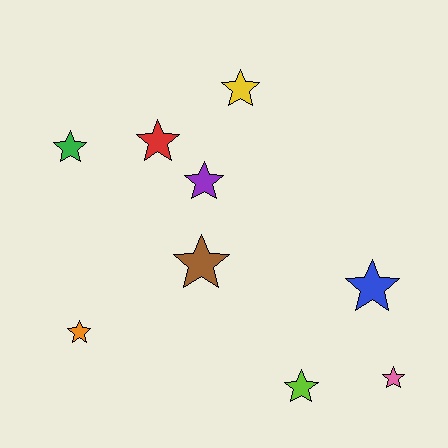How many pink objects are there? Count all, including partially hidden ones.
There is 1 pink object.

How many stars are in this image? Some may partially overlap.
There are 9 stars.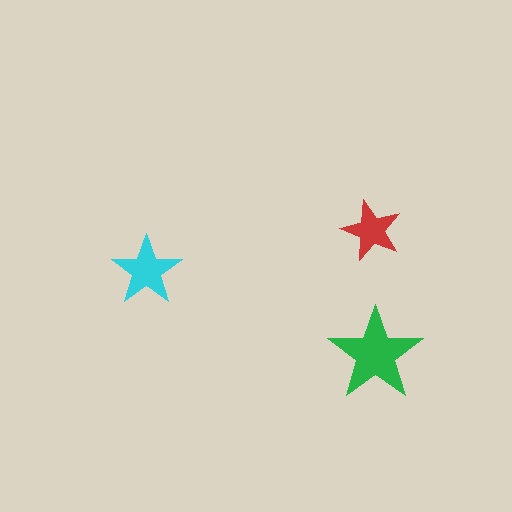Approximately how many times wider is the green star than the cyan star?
About 1.5 times wider.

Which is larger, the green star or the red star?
The green one.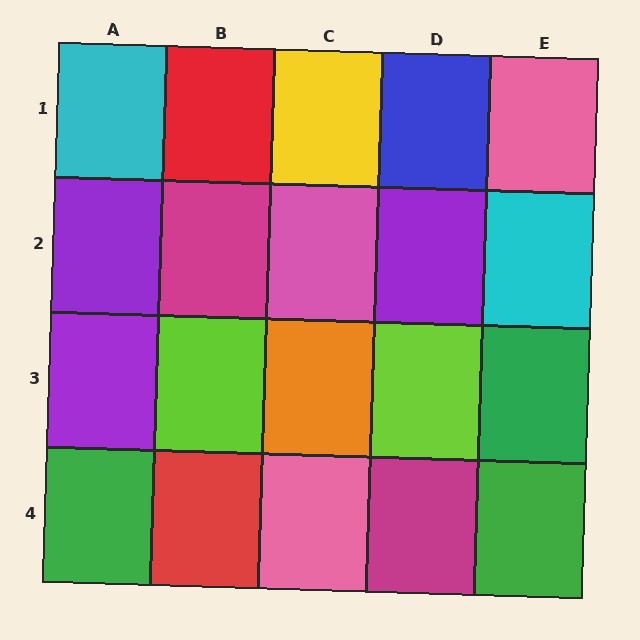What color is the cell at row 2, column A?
Purple.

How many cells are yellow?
1 cell is yellow.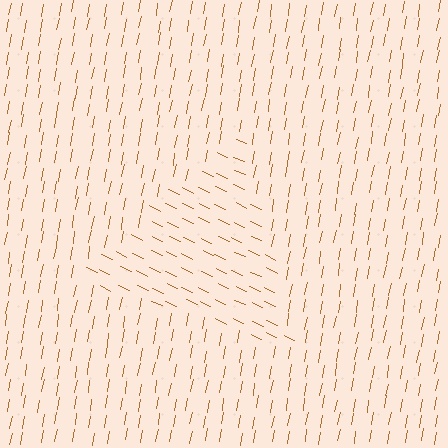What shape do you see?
I see a triangle.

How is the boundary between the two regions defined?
The boundary is defined purely by a change in line orientation (approximately 76 degrees difference). All lines are the same color and thickness.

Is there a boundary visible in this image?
Yes, there is a texture boundary formed by a change in line orientation.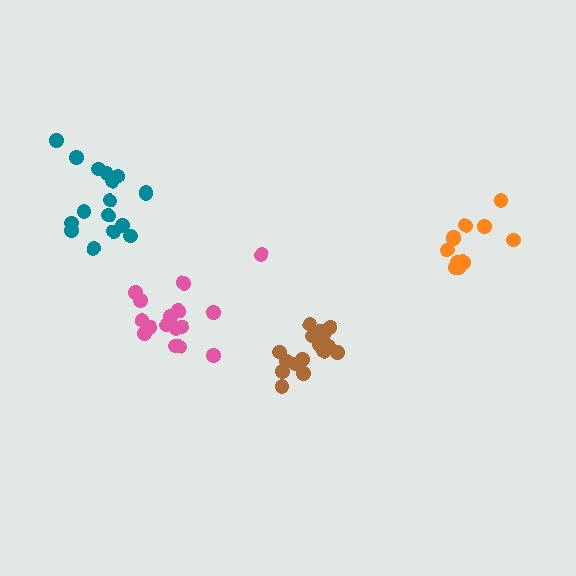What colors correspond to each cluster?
The clusters are colored: brown, pink, teal, orange.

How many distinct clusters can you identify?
There are 4 distinct clusters.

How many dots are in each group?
Group 1: 16 dots, Group 2: 16 dots, Group 3: 17 dots, Group 4: 12 dots (61 total).